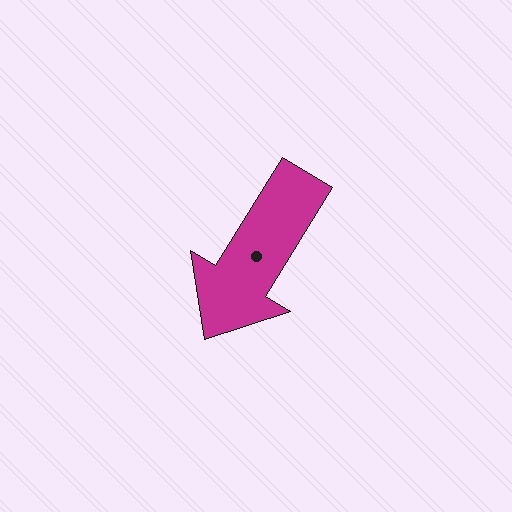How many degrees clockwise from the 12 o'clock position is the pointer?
Approximately 211 degrees.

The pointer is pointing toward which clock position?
Roughly 7 o'clock.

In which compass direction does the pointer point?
Southwest.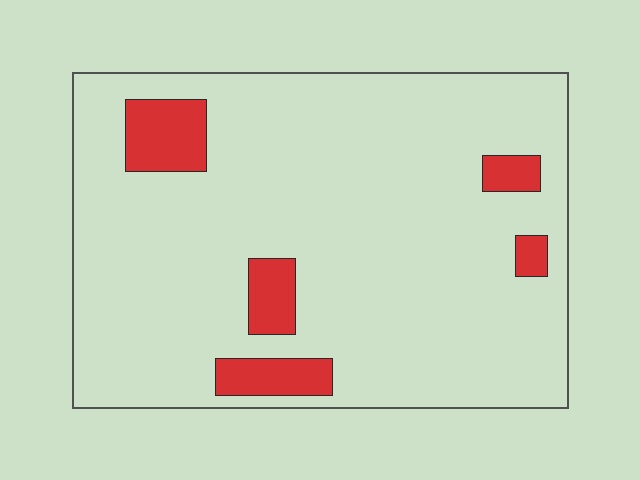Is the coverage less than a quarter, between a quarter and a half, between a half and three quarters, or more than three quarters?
Less than a quarter.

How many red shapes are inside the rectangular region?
5.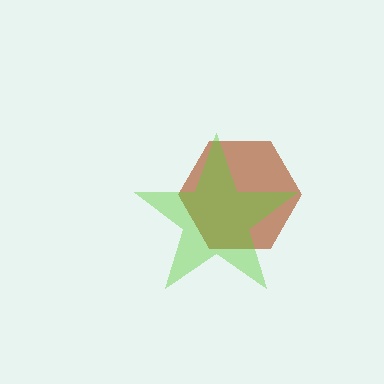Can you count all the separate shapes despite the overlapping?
Yes, there are 2 separate shapes.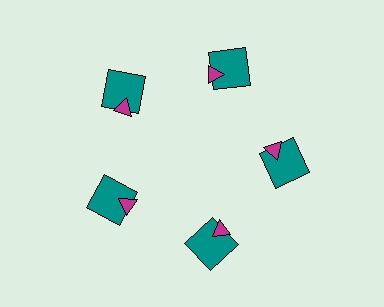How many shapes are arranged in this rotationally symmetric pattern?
There are 10 shapes, arranged in 5 groups of 2.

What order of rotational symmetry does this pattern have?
This pattern has 5-fold rotational symmetry.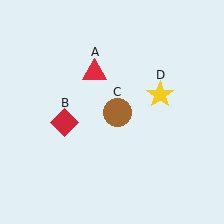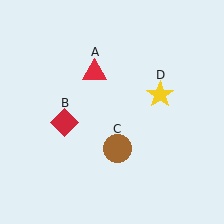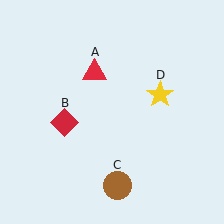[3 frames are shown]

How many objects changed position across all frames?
1 object changed position: brown circle (object C).